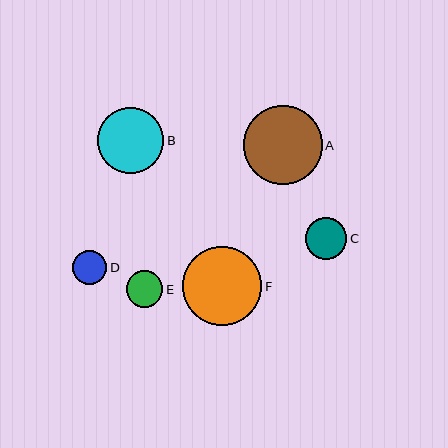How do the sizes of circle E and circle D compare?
Circle E and circle D are approximately the same size.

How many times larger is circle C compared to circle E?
Circle C is approximately 1.1 times the size of circle E.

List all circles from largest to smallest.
From largest to smallest: F, A, B, C, E, D.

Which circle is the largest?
Circle F is the largest with a size of approximately 79 pixels.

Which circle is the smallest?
Circle D is the smallest with a size of approximately 34 pixels.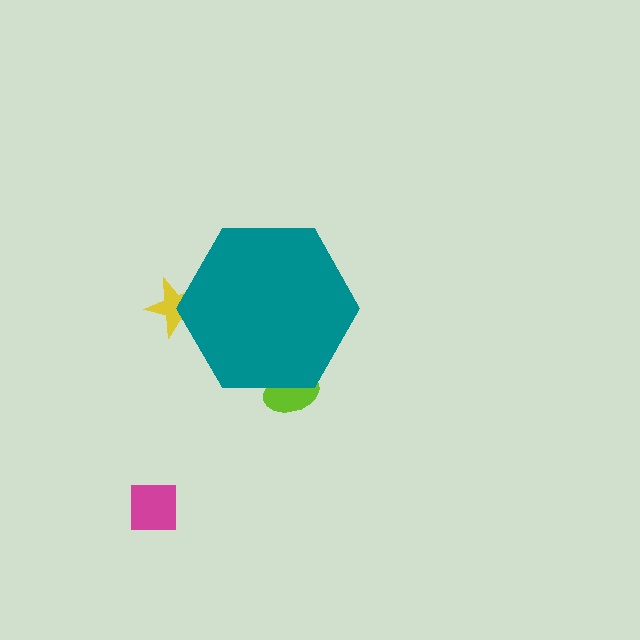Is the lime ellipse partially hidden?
Yes, the lime ellipse is partially hidden behind the teal hexagon.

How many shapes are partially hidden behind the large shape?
2 shapes are partially hidden.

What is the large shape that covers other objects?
A teal hexagon.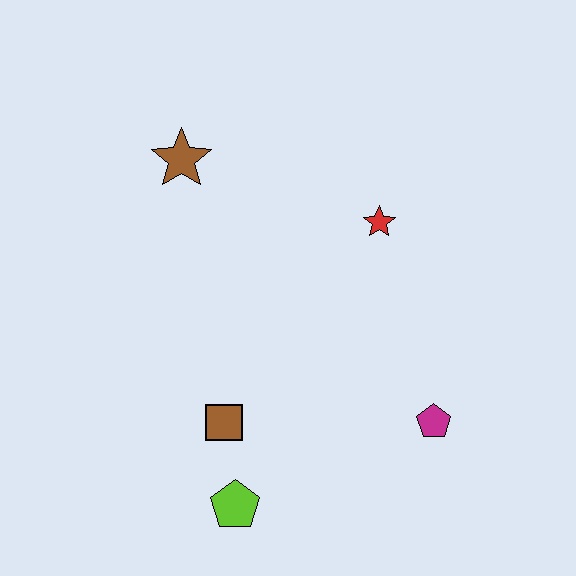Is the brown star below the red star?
No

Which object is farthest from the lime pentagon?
The brown star is farthest from the lime pentagon.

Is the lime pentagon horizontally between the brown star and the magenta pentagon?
Yes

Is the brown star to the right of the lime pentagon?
No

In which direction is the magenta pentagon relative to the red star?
The magenta pentagon is below the red star.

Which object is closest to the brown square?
The lime pentagon is closest to the brown square.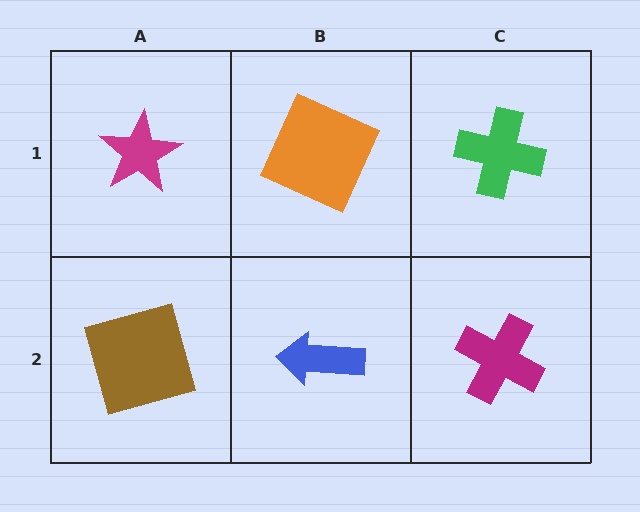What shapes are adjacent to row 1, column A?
A brown square (row 2, column A), an orange square (row 1, column B).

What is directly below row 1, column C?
A magenta cross.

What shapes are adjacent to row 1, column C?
A magenta cross (row 2, column C), an orange square (row 1, column B).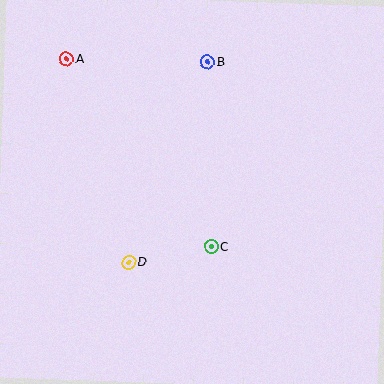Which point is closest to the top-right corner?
Point B is closest to the top-right corner.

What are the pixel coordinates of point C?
Point C is at (211, 247).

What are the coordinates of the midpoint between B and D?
The midpoint between B and D is at (168, 162).